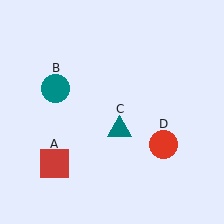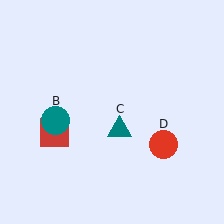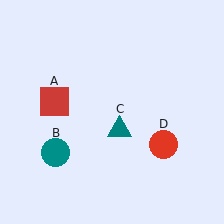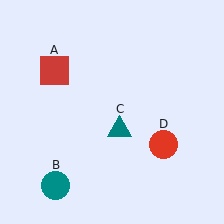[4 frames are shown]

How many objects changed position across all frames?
2 objects changed position: red square (object A), teal circle (object B).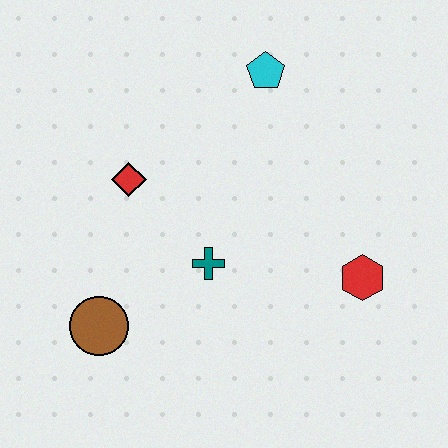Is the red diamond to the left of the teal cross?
Yes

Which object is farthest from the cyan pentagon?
The brown circle is farthest from the cyan pentagon.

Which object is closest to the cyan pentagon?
The red diamond is closest to the cyan pentagon.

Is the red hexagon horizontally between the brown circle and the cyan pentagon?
No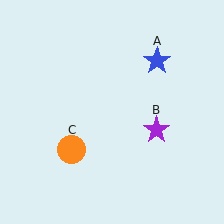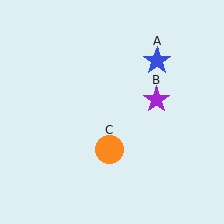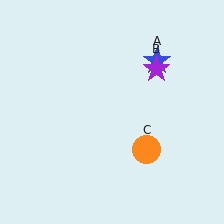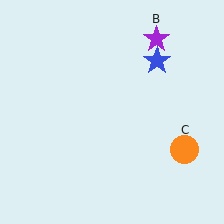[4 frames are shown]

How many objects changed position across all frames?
2 objects changed position: purple star (object B), orange circle (object C).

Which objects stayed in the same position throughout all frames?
Blue star (object A) remained stationary.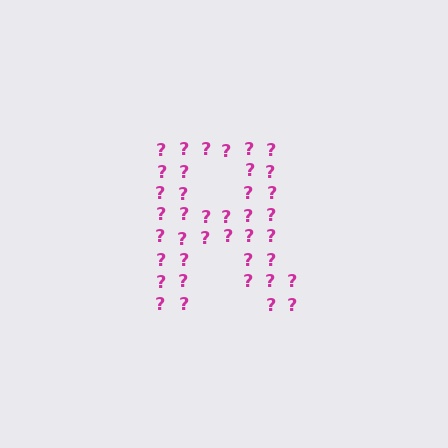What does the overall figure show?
The overall figure shows the letter R.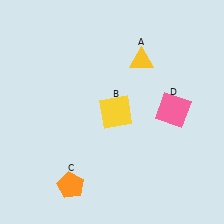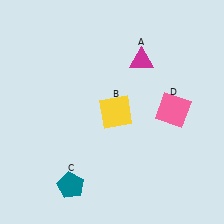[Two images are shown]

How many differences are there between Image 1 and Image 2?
There are 2 differences between the two images.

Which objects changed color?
A changed from yellow to magenta. C changed from orange to teal.